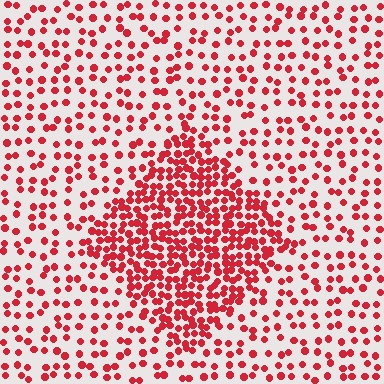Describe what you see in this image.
The image contains small red elements arranged at two different densities. A diamond-shaped region is visible where the elements are more densely packed than the surrounding area.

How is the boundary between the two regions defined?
The boundary is defined by a change in element density (approximately 2.5x ratio). All elements are the same color, size, and shape.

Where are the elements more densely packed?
The elements are more densely packed inside the diamond boundary.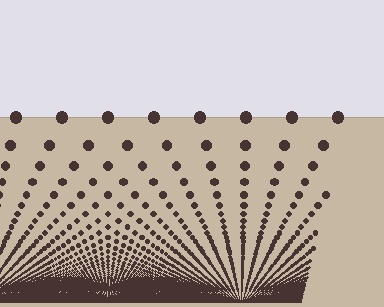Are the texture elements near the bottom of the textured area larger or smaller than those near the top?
Smaller. The gradient is inverted — elements near the bottom are smaller and denser.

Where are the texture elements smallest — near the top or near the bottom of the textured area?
Near the bottom.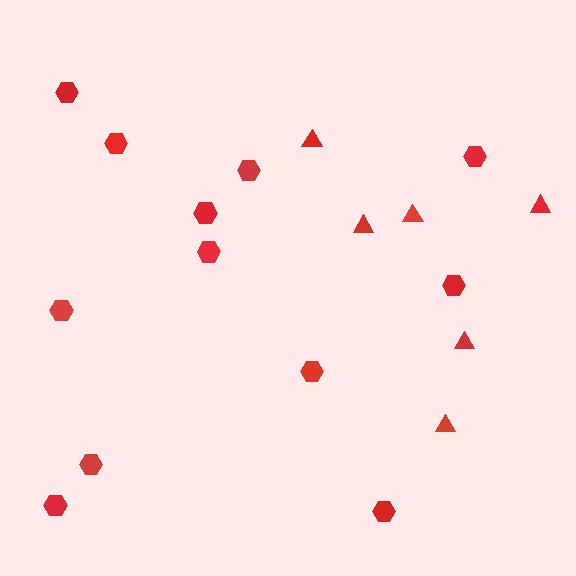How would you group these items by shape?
There are 2 groups: one group of triangles (6) and one group of hexagons (12).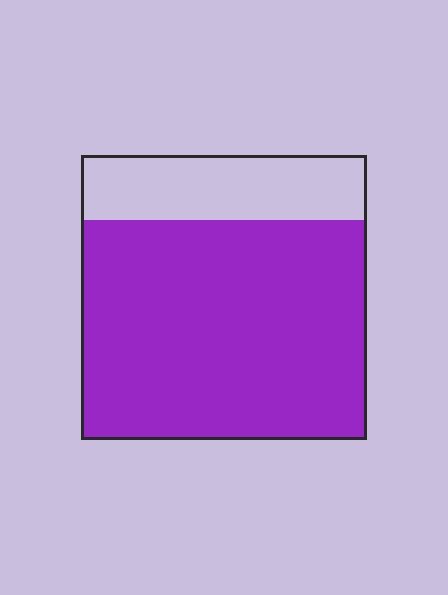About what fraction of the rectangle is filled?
About three quarters (3/4).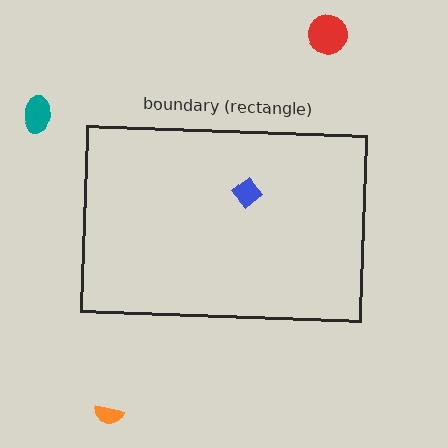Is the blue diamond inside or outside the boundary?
Inside.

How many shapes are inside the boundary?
1 inside, 3 outside.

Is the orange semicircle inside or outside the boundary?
Outside.